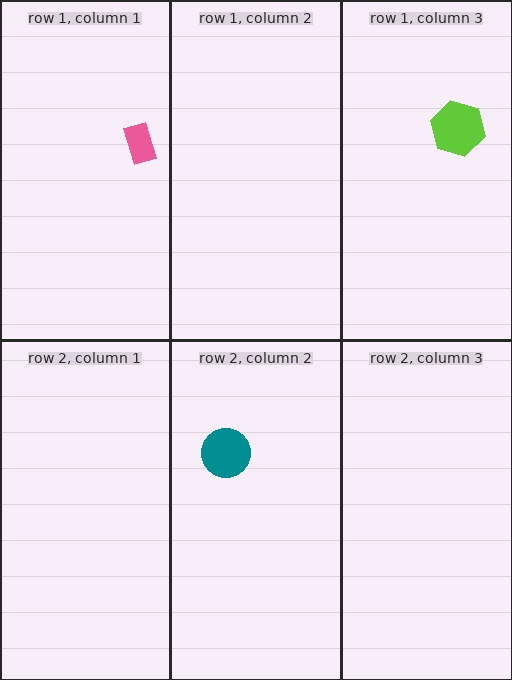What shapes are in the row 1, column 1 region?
The pink rectangle.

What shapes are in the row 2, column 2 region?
The teal circle.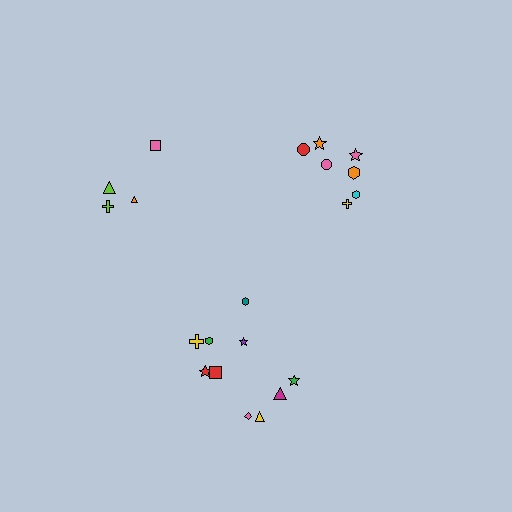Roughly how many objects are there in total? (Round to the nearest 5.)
Roughly 20 objects in total.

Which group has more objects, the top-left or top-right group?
The top-right group.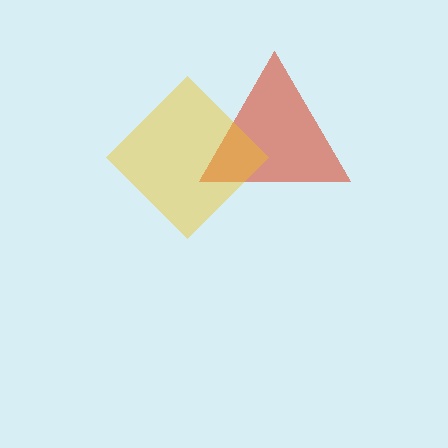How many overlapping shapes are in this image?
There are 2 overlapping shapes in the image.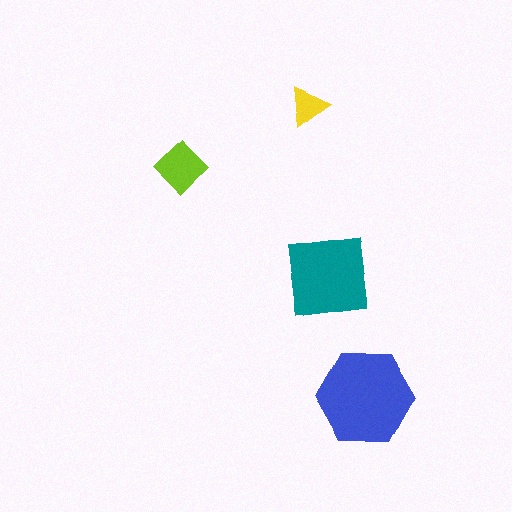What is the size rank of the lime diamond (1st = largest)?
3rd.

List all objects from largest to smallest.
The blue hexagon, the teal square, the lime diamond, the yellow triangle.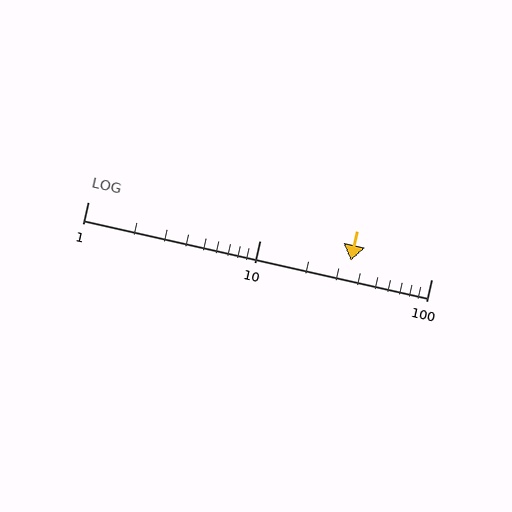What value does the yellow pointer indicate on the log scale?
The pointer indicates approximately 34.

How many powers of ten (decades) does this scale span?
The scale spans 2 decades, from 1 to 100.